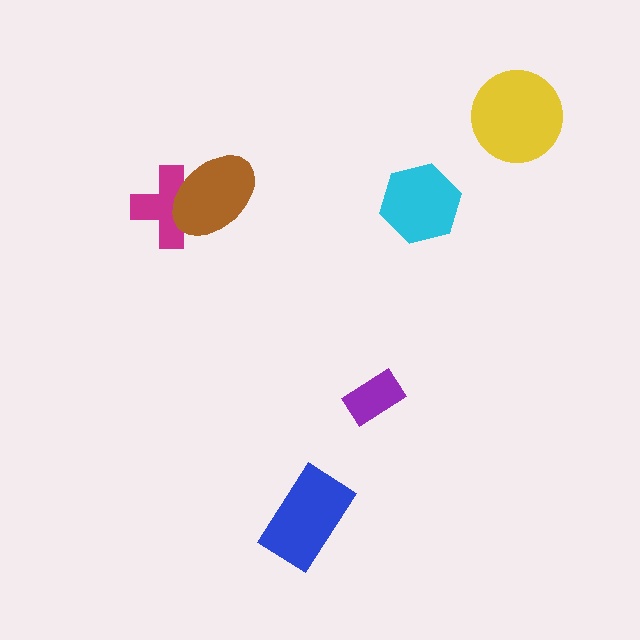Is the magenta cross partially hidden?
Yes, it is partially covered by another shape.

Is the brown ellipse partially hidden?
No, no other shape covers it.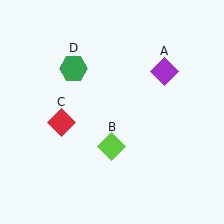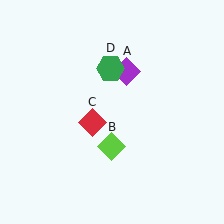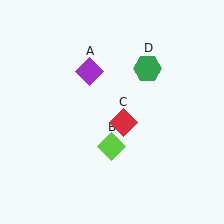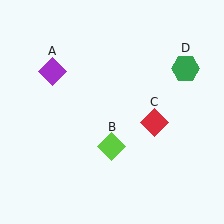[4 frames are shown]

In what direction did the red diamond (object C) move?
The red diamond (object C) moved right.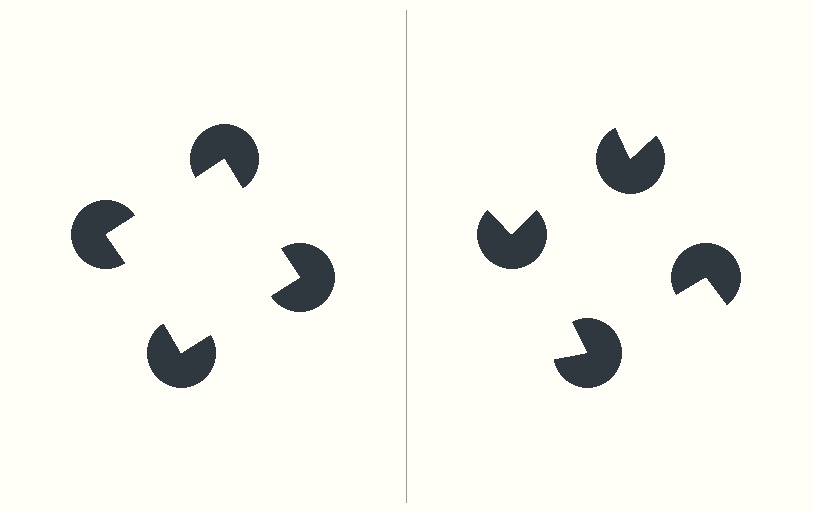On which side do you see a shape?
An illusory square appears on the left side. On the right side the wedge cuts are rotated, so no coherent shape forms.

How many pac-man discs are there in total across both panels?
8 — 4 on each side.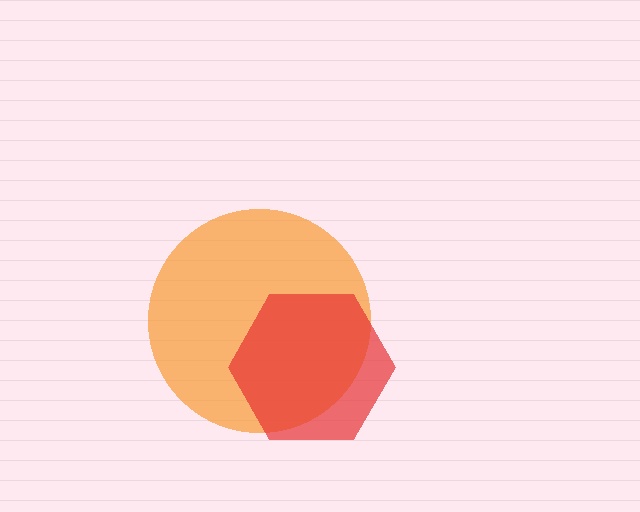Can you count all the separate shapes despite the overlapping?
Yes, there are 2 separate shapes.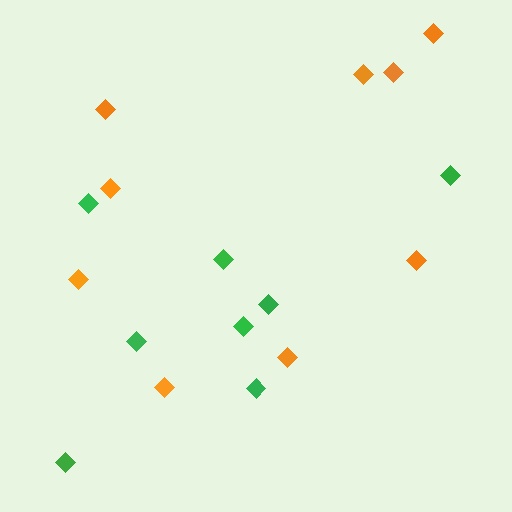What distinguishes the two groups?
There are 2 groups: one group of orange diamonds (9) and one group of green diamonds (8).